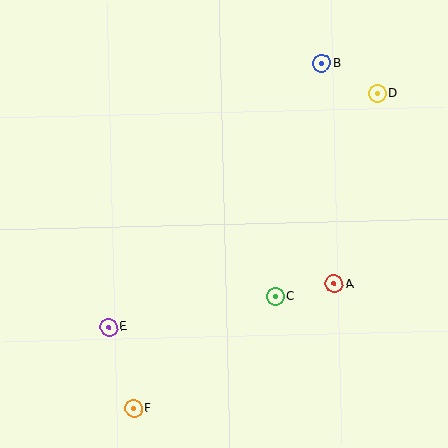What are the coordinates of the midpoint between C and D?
The midpoint between C and D is at (326, 195).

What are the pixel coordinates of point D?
Point D is at (377, 94).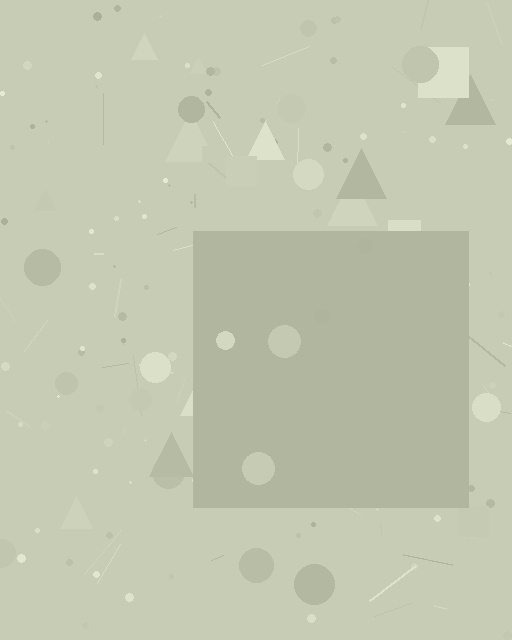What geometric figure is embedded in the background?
A square is embedded in the background.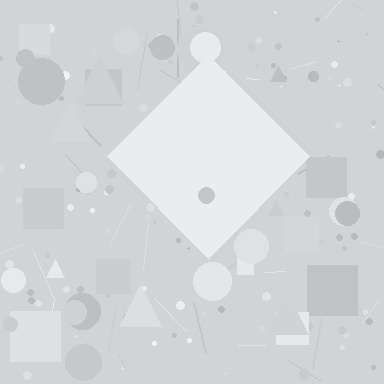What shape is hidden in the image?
A diamond is hidden in the image.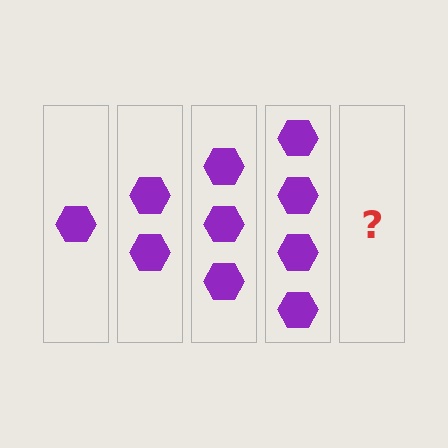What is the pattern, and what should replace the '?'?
The pattern is that each step adds one more hexagon. The '?' should be 5 hexagons.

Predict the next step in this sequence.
The next step is 5 hexagons.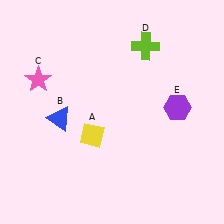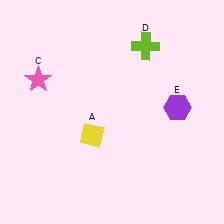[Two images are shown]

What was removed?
The blue triangle (B) was removed in Image 2.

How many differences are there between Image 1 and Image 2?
There is 1 difference between the two images.